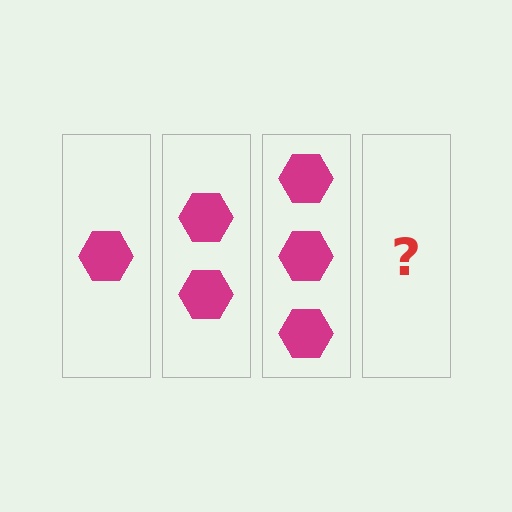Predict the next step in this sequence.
The next step is 4 hexagons.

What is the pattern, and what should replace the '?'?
The pattern is that each step adds one more hexagon. The '?' should be 4 hexagons.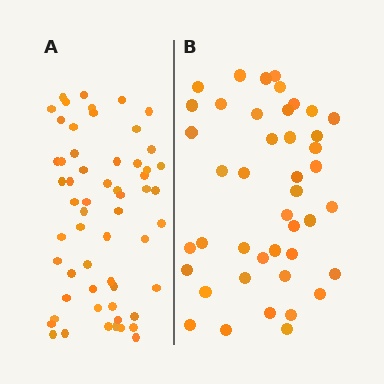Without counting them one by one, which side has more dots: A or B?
Region A (the left region) has more dots.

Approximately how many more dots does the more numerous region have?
Region A has approximately 15 more dots than region B.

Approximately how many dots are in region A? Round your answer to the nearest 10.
About 60 dots. (The exact count is 58, which rounds to 60.)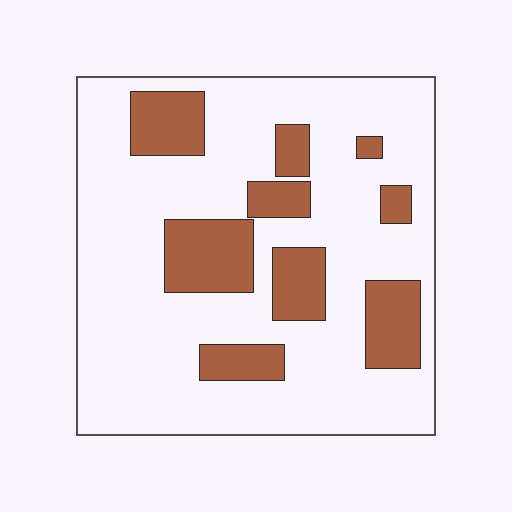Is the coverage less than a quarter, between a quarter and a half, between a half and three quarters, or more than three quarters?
Less than a quarter.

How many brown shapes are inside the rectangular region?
9.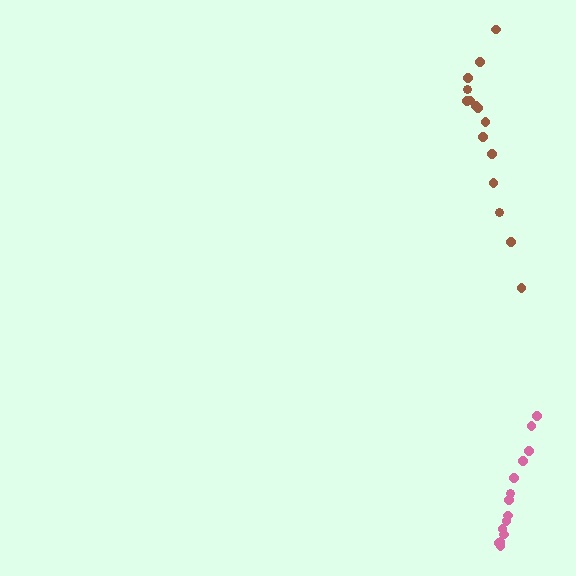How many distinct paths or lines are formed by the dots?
There are 2 distinct paths.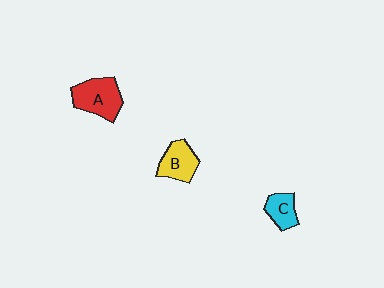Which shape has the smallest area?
Shape C (cyan).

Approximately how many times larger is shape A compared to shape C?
Approximately 1.7 times.